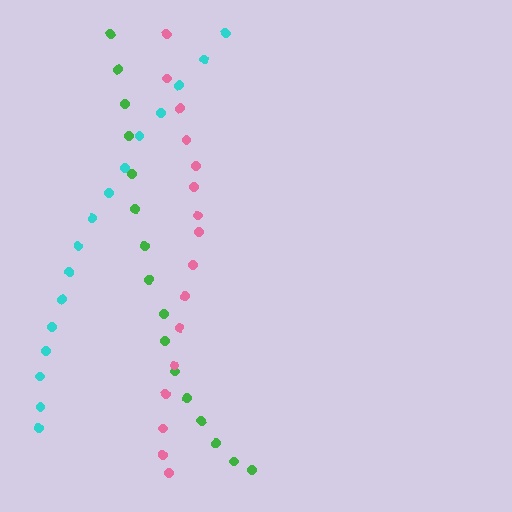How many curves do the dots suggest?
There are 3 distinct paths.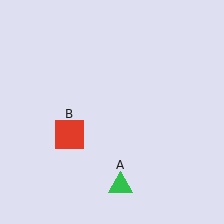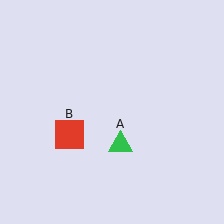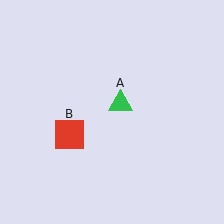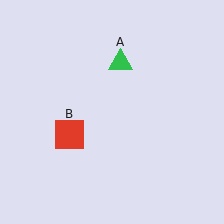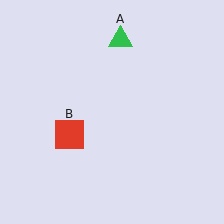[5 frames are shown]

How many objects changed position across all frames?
1 object changed position: green triangle (object A).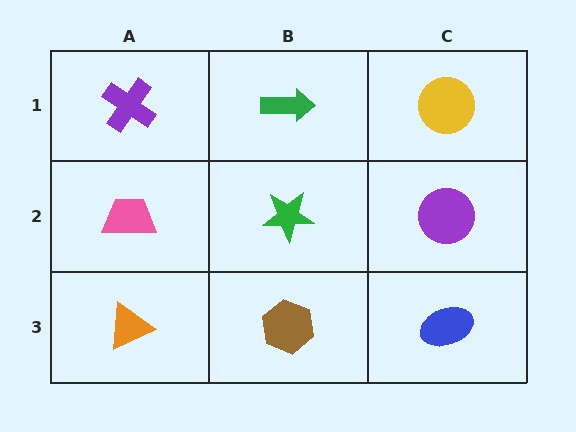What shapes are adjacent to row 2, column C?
A yellow circle (row 1, column C), a blue ellipse (row 3, column C), a green star (row 2, column B).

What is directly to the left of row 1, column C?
A green arrow.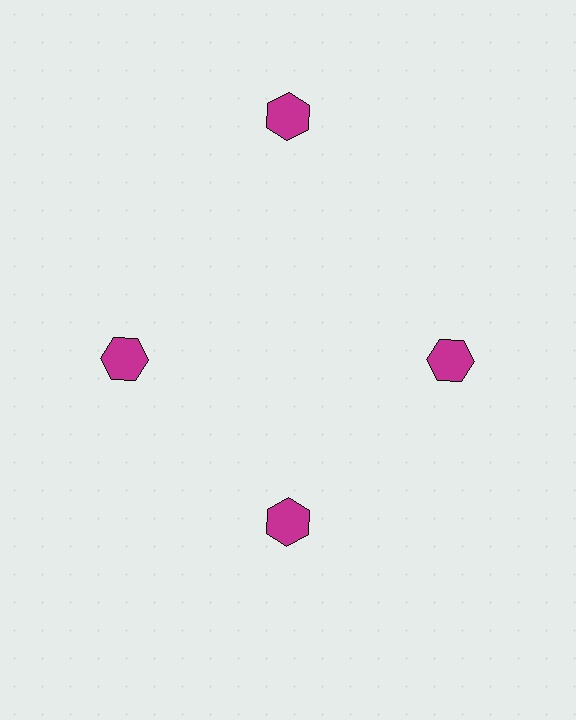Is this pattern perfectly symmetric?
No. The 4 magenta hexagons are arranged in a ring, but one element near the 12 o'clock position is pushed outward from the center, breaking the 4-fold rotational symmetry.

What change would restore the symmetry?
The symmetry would be restored by moving it inward, back onto the ring so that all 4 hexagons sit at equal angles and equal distance from the center.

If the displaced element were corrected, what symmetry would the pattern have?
It would have 4-fold rotational symmetry — the pattern would map onto itself every 90 degrees.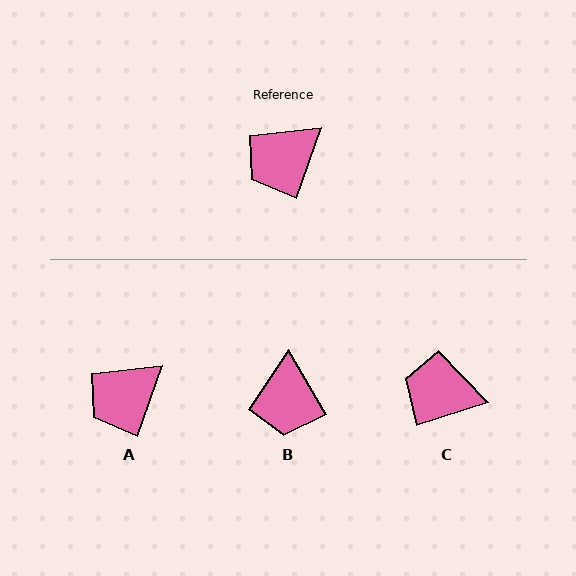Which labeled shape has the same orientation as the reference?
A.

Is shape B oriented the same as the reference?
No, it is off by about 50 degrees.